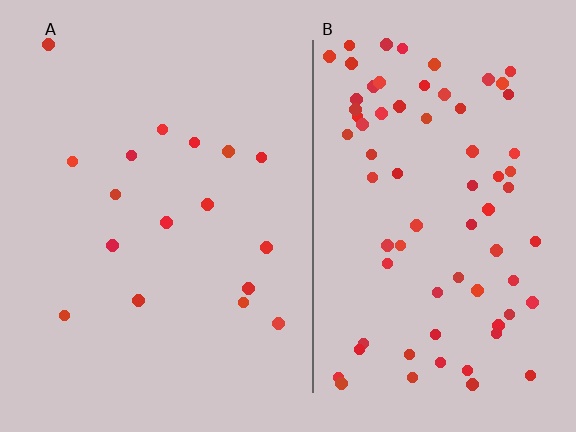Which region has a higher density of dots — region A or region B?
B (the right).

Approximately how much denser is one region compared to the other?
Approximately 4.2× — region B over region A.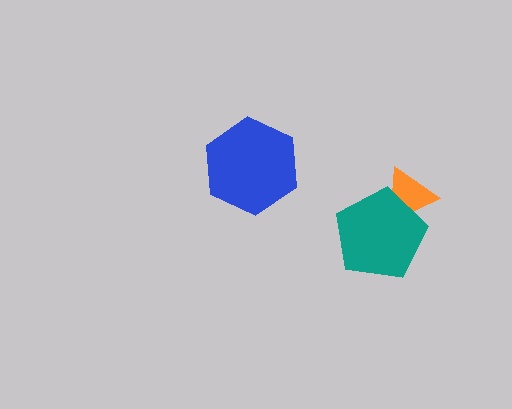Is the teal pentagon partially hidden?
No, no other shape covers it.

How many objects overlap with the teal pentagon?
1 object overlaps with the teal pentagon.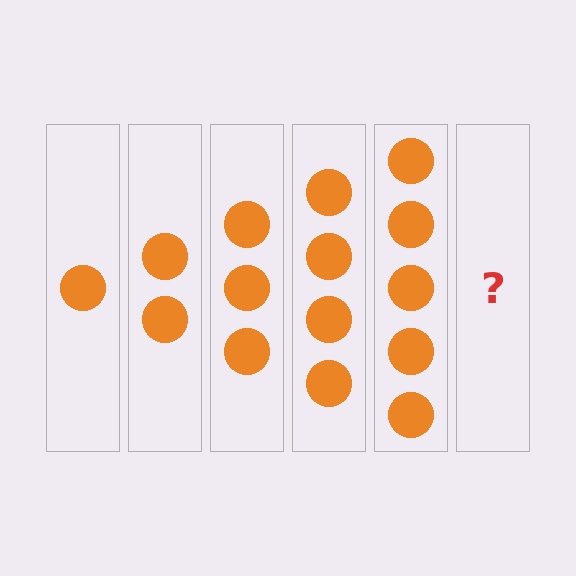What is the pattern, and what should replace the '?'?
The pattern is that each step adds one more circle. The '?' should be 6 circles.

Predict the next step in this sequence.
The next step is 6 circles.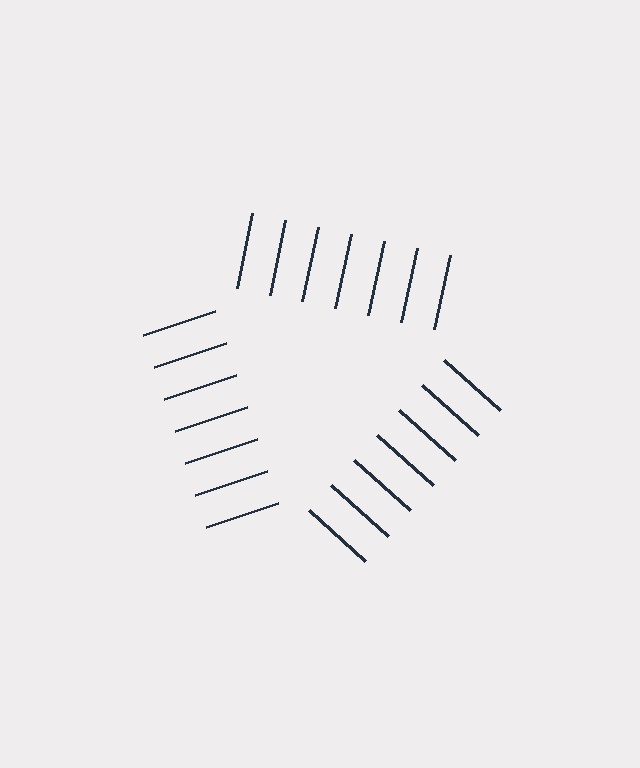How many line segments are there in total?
21 — 7 along each of the 3 edges.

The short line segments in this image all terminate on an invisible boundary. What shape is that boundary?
An illusory triangle — the line segments terminate on its edges but no continuous stroke is drawn.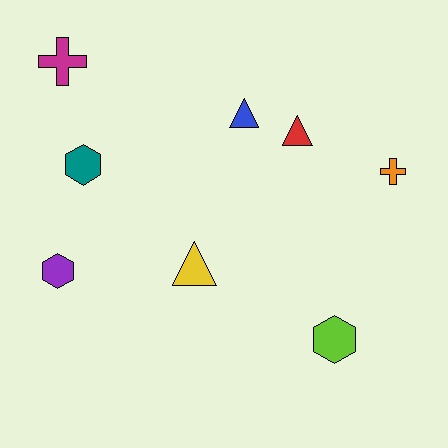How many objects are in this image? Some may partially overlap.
There are 8 objects.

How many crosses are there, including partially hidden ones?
There are 2 crosses.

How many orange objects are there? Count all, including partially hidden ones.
There is 1 orange object.